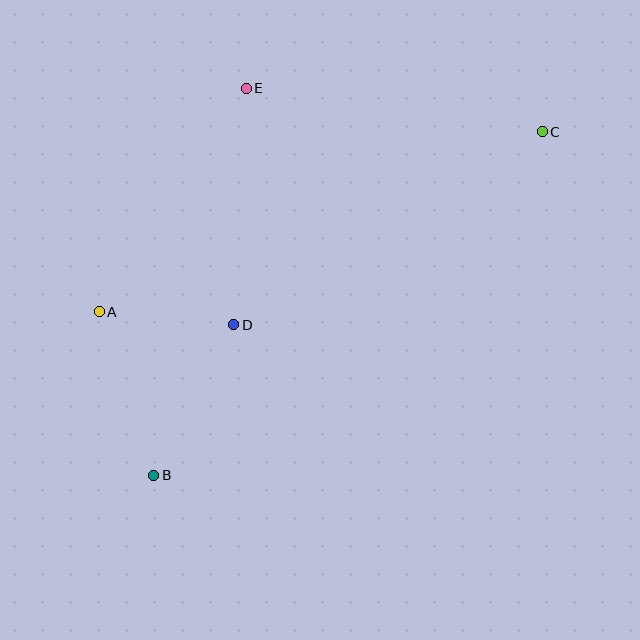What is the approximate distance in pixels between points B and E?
The distance between B and E is approximately 398 pixels.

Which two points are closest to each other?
Points A and D are closest to each other.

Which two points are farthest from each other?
Points B and C are farthest from each other.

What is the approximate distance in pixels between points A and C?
The distance between A and C is approximately 478 pixels.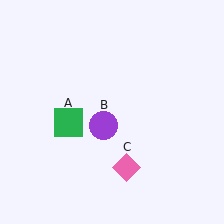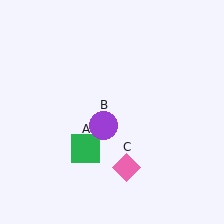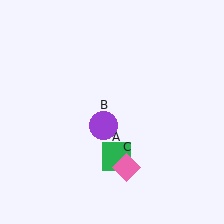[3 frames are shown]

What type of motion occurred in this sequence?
The green square (object A) rotated counterclockwise around the center of the scene.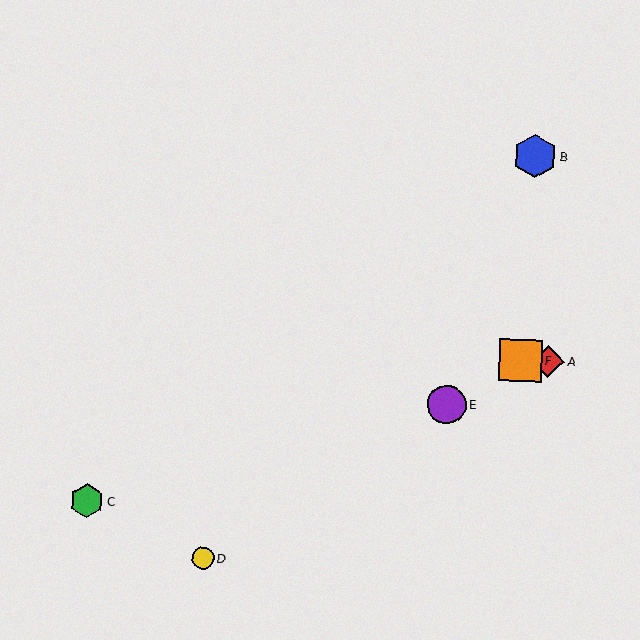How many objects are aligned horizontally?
2 objects (A, F) are aligned horizontally.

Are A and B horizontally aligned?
No, A is at y≈361 and B is at y≈156.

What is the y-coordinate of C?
Object C is at y≈501.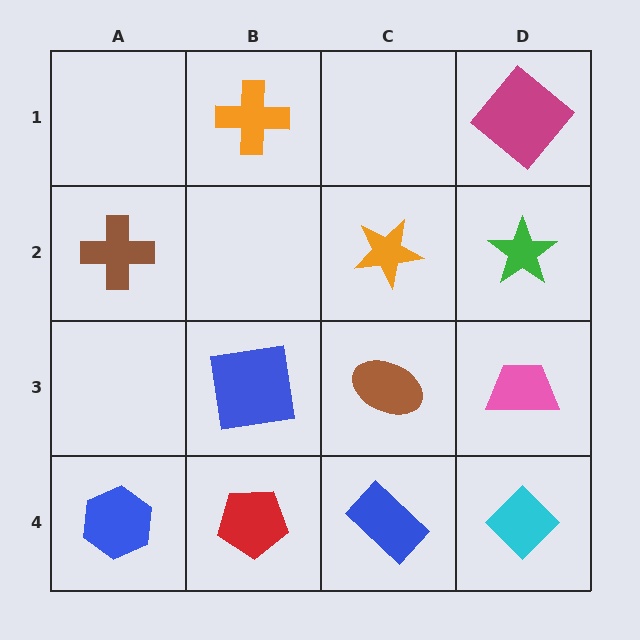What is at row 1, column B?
An orange cross.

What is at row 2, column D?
A green star.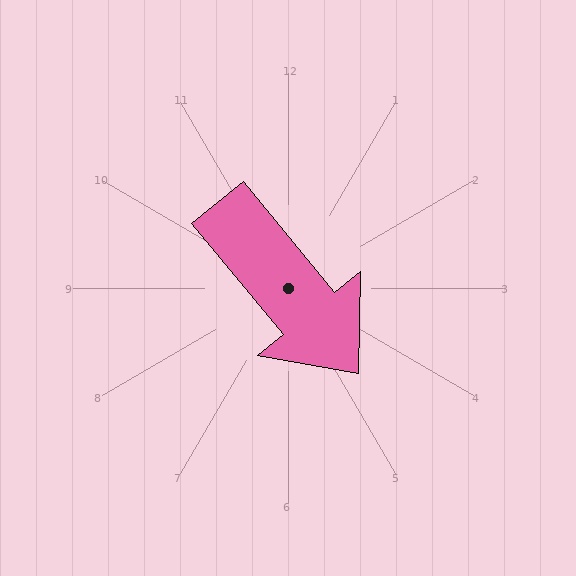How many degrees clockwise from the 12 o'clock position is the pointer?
Approximately 140 degrees.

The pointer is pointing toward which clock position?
Roughly 5 o'clock.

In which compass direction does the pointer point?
Southeast.